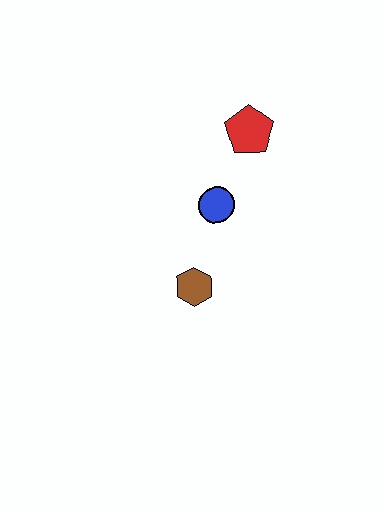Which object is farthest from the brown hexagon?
The red pentagon is farthest from the brown hexagon.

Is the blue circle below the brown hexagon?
No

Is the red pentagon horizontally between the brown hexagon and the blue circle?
No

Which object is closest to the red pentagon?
The blue circle is closest to the red pentagon.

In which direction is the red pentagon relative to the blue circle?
The red pentagon is above the blue circle.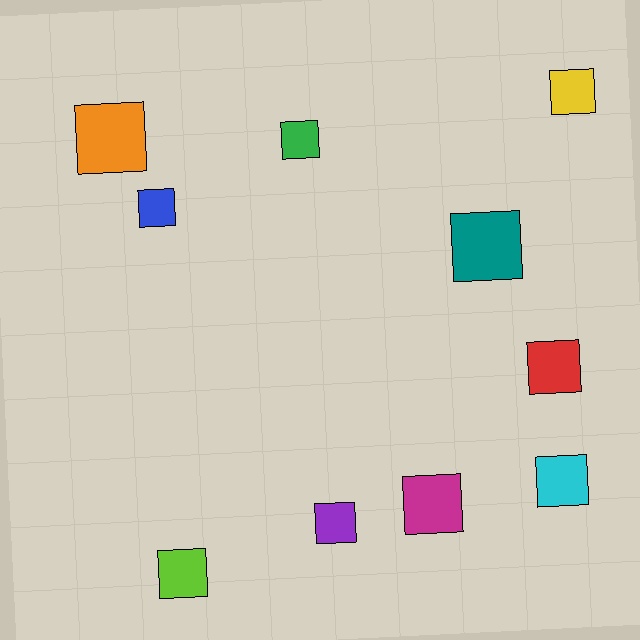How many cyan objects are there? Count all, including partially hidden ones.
There is 1 cyan object.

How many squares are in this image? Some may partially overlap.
There are 10 squares.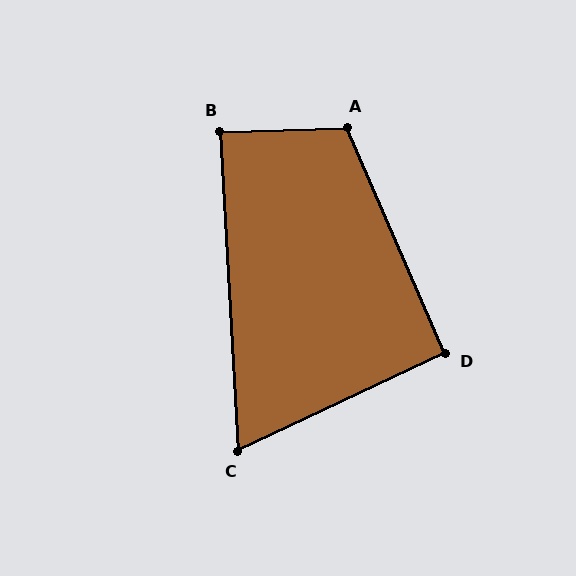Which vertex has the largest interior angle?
A, at approximately 112 degrees.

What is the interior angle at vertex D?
Approximately 92 degrees (approximately right).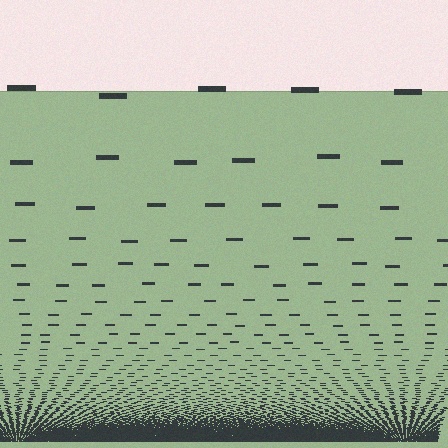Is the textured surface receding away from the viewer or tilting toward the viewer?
The surface appears to tilt toward the viewer. Texture elements get larger and sparser toward the top.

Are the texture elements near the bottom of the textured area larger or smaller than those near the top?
Smaller. The gradient is inverted — elements near the bottom are smaller and denser.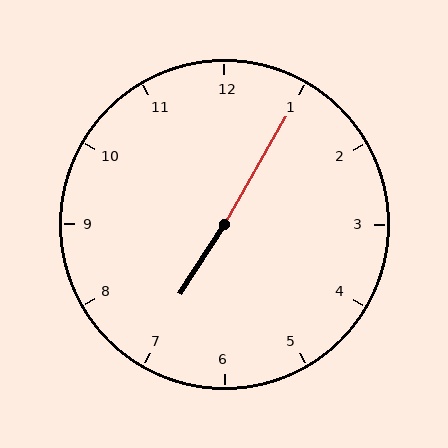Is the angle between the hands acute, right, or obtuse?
It is obtuse.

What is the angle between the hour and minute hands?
Approximately 178 degrees.